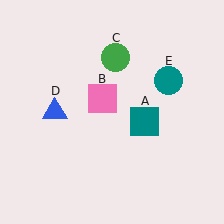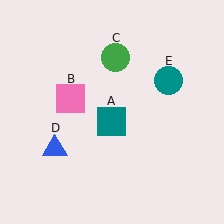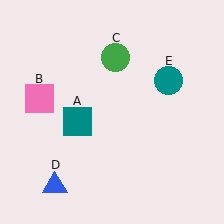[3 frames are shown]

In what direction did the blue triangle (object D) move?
The blue triangle (object D) moved down.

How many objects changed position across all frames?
3 objects changed position: teal square (object A), pink square (object B), blue triangle (object D).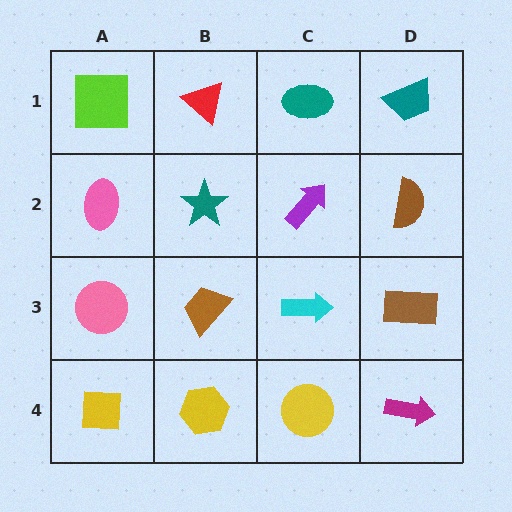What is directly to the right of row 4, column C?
A magenta arrow.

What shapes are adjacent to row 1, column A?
A pink ellipse (row 2, column A), a red triangle (row 1, column B).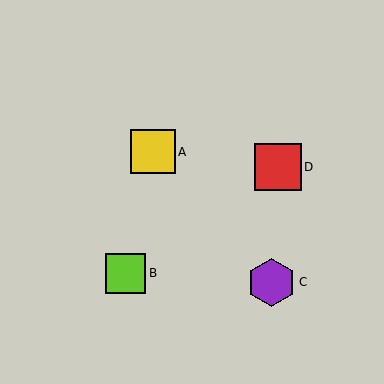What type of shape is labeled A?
Shape A is a yellow square.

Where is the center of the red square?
The center of the red square is at (278, 167).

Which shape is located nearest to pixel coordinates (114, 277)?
The lime square (labeled B) at (125, 273) is nearest to that location.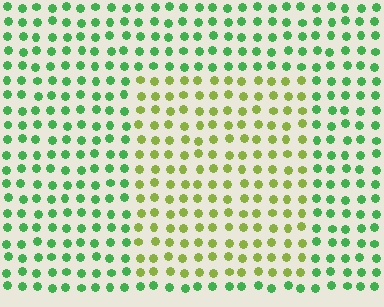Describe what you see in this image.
The image is filled with small green elements in a uniform arrangement. A rectangle-shaped region is visible where the elements are tinted to a slightly different hue, forming a subtle color boundary.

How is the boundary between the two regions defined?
The boundary is defined purely by a slight shift in hue (about 47 degrees). Spacing, size, and orientation are identical on both sides.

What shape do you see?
I see a rectangle.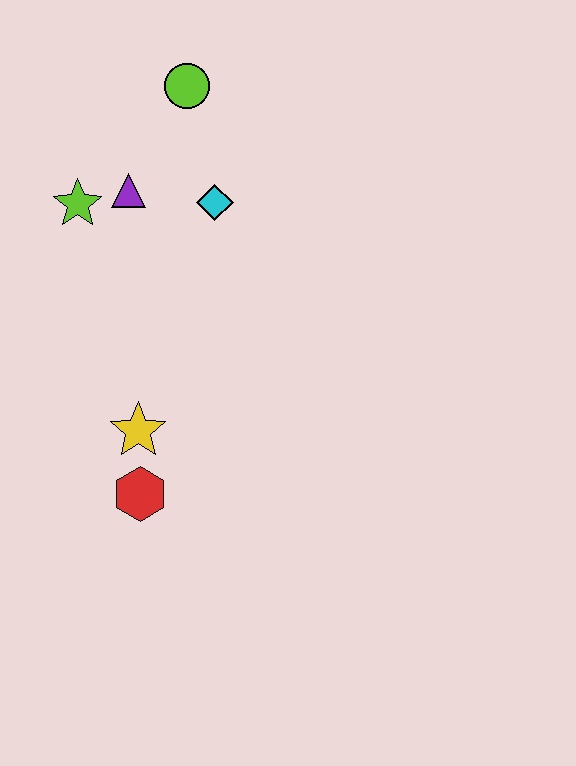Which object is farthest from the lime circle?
The red hexagon is farthest from the lime circle.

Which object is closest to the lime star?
The purple triangle is closest to the lime star.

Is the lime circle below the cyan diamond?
No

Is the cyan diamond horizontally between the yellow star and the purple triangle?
No